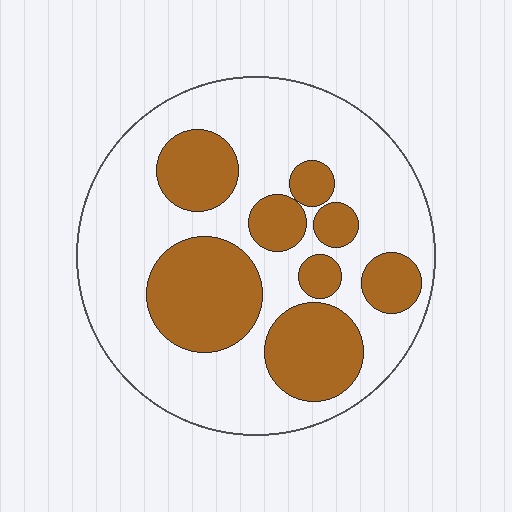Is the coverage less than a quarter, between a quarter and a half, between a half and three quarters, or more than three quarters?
Between a quarter and a half.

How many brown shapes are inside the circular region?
8.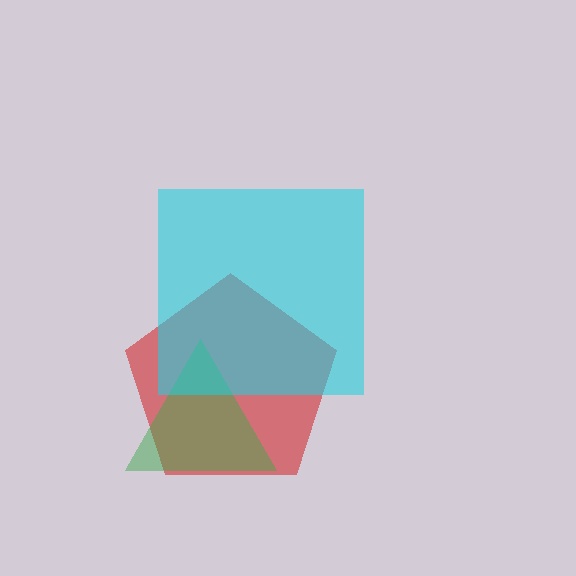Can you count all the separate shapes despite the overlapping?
Yes, there are 3 separate shapes.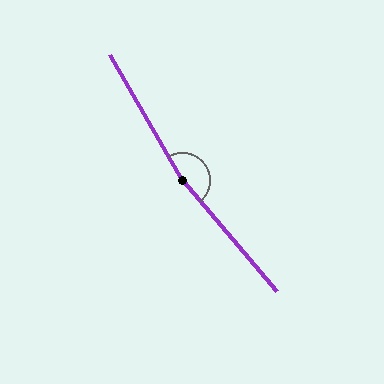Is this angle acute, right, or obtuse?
It is obtuse.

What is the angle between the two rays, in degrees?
Approximately 169 degrees.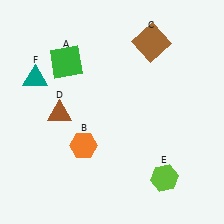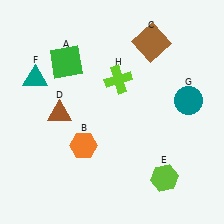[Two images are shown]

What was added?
A teal circle (G), a lime cross (H) were added in Image 2.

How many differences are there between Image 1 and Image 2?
There are 2 differences between the two images.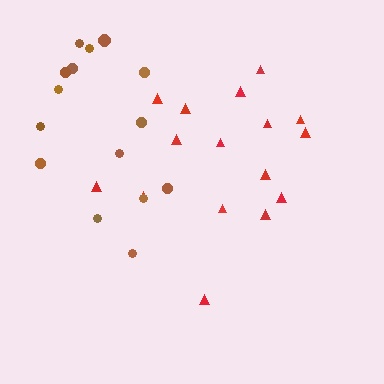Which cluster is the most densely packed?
Brown.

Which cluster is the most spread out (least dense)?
Red.